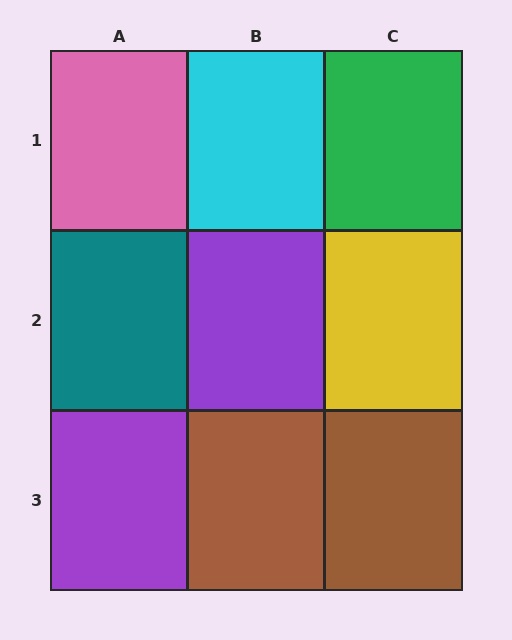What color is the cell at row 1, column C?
Green.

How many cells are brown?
2 cells are brown.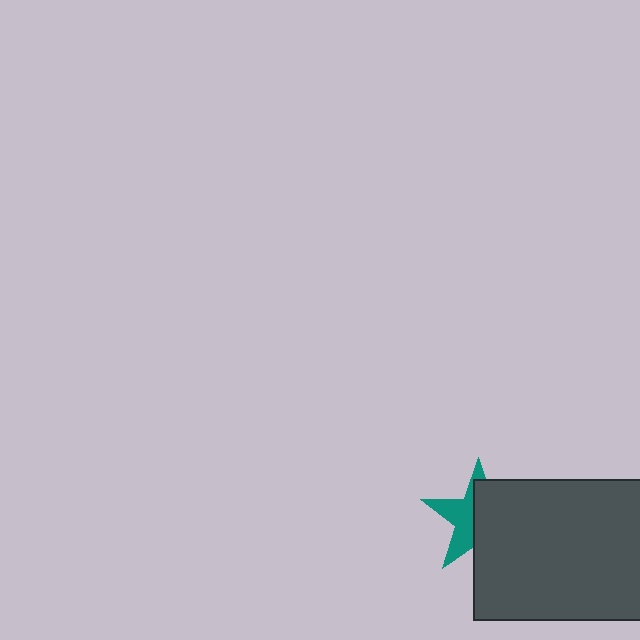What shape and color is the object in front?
The object in front is a dark gray rectangle.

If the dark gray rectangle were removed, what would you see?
You would see the complete teal star.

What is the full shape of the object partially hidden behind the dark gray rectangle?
The partially hidden object is a teal star.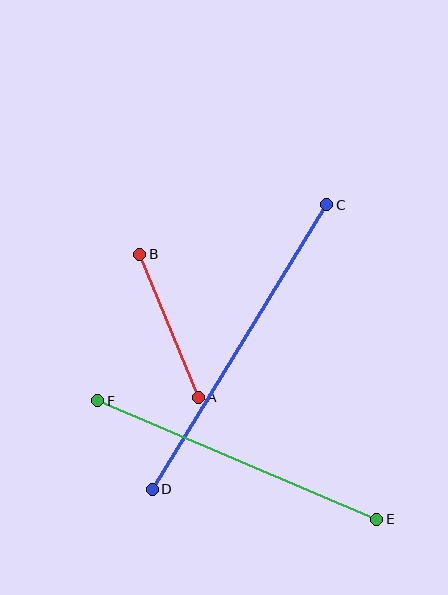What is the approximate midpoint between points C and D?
The midpoint is at approximately (239, 347) pixels.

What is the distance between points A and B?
The distance is approximately 154 pixels.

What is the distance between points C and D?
The distance is approximately 334 pixels.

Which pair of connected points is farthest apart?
Points C and D are farthest apart.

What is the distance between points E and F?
The distance is approximately 303 pixels.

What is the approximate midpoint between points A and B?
The midpoint is at approximately (169, 326) pixels.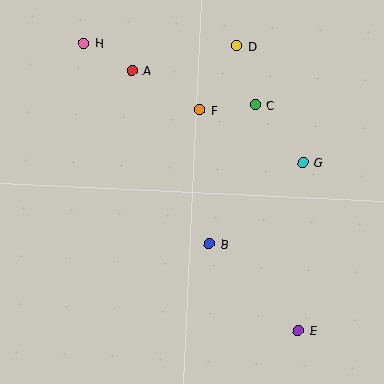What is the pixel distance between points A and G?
The distance between A and G is 194 pixels.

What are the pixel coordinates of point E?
Point E is at (298, 331).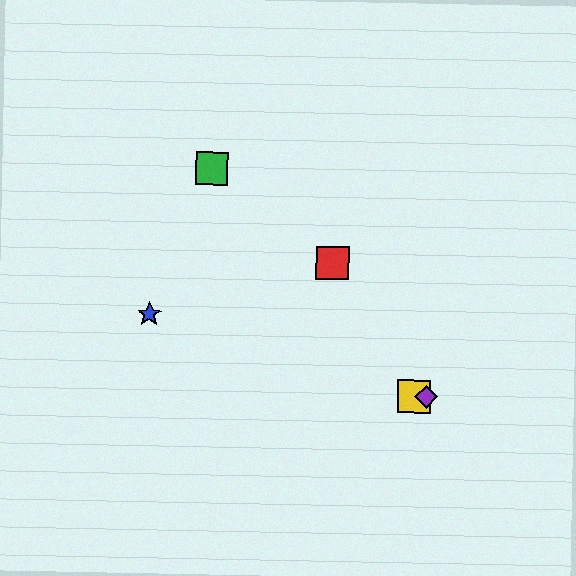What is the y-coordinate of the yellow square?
The yellow square is at y≈396.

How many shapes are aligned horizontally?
2 shapes (the yellow square, the purple diamond) are aligned horizontally.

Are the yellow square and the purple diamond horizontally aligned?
Yes, both are at y≈396.